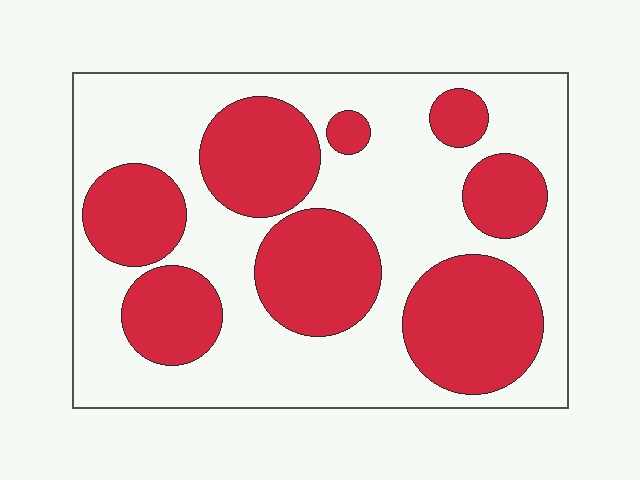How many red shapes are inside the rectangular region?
8.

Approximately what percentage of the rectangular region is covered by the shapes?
Approximately 40%.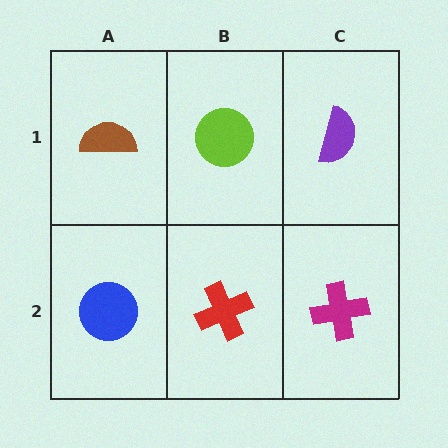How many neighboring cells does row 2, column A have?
2.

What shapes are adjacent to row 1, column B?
A red cross (row 2, column B), a brown semicircle (row 1, column A), a purple semicircle (row 1, column C).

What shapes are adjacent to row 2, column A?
A brown semicircle (row 1, column A), a red cross (row 2, column B).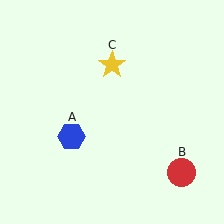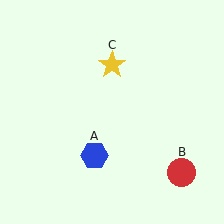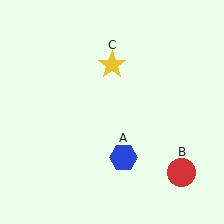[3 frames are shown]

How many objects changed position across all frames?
1 object changed position: blue hexagon (object A).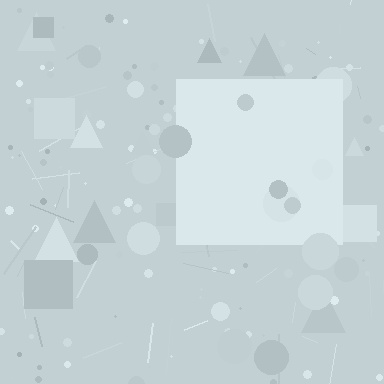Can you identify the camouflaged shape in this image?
The camouflaged shape is a square.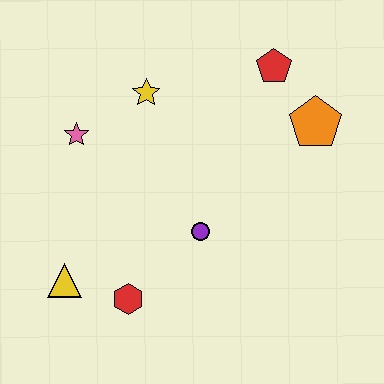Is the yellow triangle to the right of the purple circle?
No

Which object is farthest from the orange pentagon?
The yellow triangle is farthest from the orange pentagon.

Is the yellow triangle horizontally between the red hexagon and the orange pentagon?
No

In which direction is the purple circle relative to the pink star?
The purple circle is to the right of the pink star.